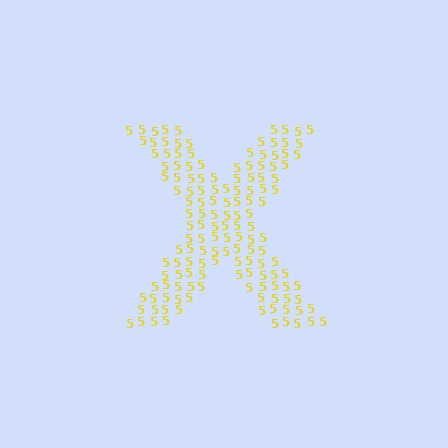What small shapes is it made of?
It is made of small digit 5's.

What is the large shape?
The large shape is the letter X.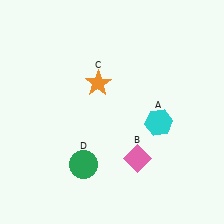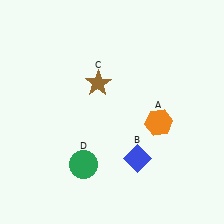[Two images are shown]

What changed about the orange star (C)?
In Image 1, C is orange. In Image 2, it changed to brown.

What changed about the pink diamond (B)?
In Image 1, B is pink. In Image 2, it changed to blue.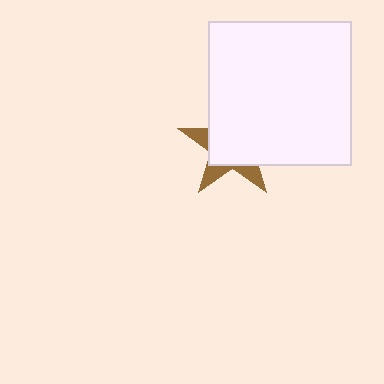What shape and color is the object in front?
The object in front is a white square.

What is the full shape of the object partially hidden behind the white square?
The partially hidden object is a brown star.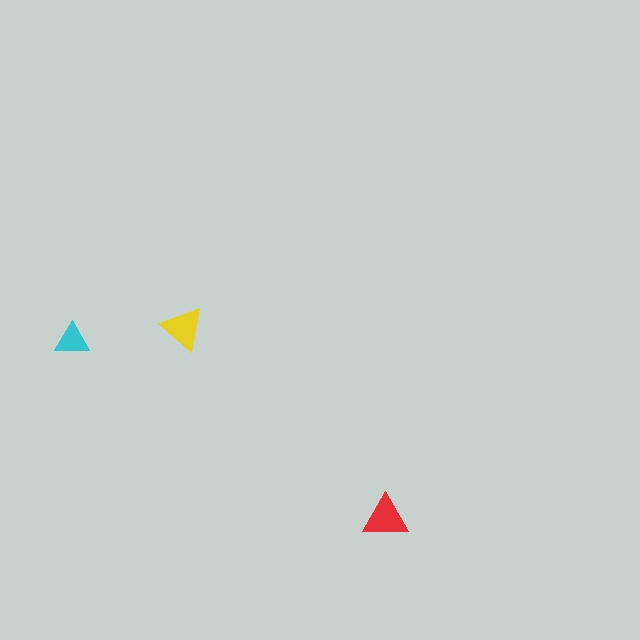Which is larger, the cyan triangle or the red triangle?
The red one.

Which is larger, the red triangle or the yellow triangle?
The red one.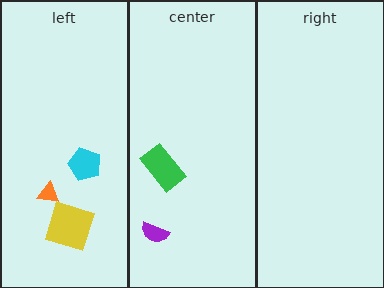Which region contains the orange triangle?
The left region.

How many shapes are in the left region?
3.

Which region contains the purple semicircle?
The center region.